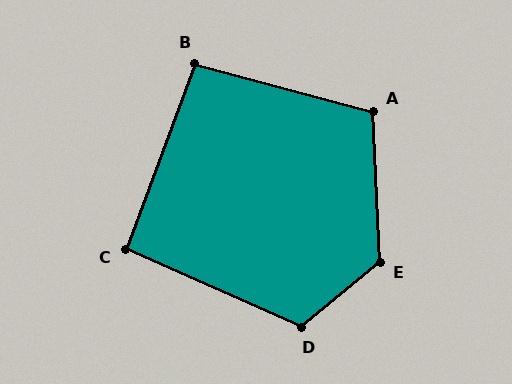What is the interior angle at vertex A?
Approximately 107 degrees (obtuse).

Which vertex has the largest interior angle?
E, at approximately 127 degrees.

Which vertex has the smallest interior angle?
C, at approximately 93 degrees.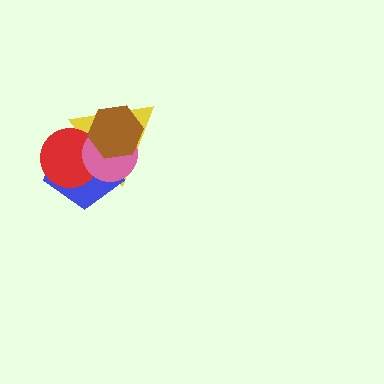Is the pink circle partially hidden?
Yes, it is partially covered by another shape.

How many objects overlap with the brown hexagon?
3 objects overlap with the brown hexagon.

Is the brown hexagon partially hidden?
No, no other shape covers it.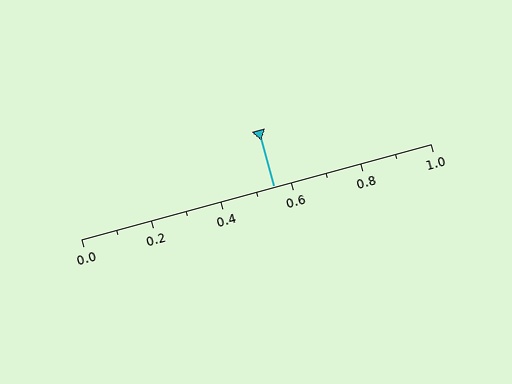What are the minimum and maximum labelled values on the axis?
The axis runs from 0.0 to 1.0.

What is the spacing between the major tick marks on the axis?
The major ticks are spaced 0.2 apart.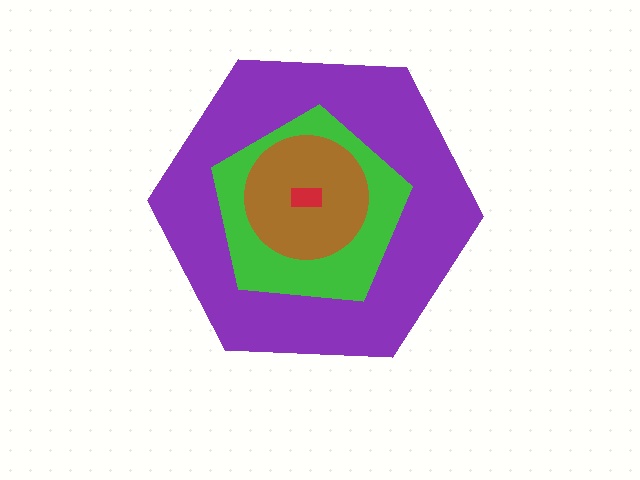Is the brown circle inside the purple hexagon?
Yes.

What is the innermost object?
The red rectangle.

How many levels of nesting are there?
4.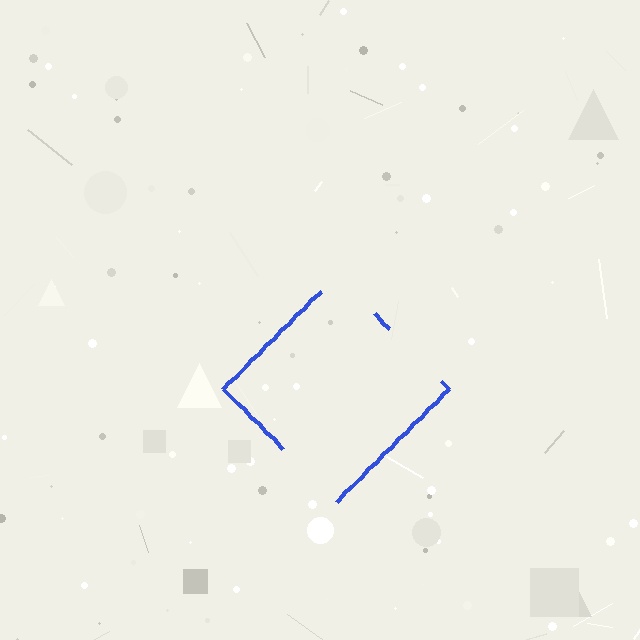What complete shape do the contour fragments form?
The contour fragments form a diamond.